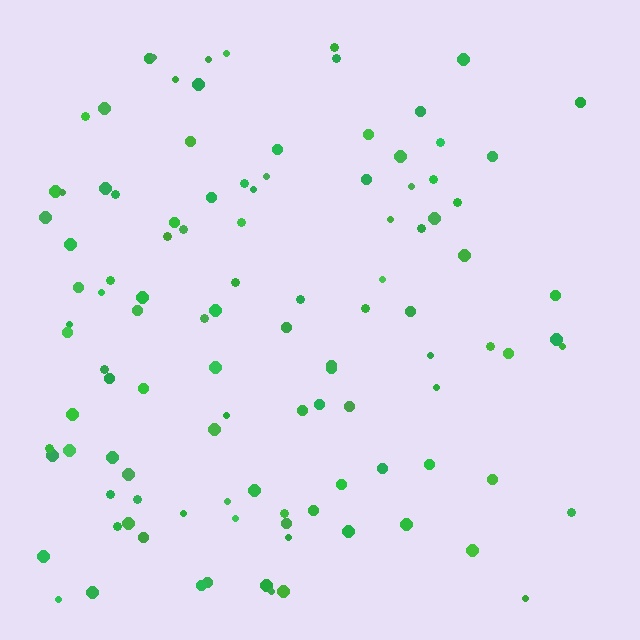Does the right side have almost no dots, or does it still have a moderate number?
Still a moderate number, just noticeably fewer than the left.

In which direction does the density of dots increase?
From right to left, with the left side densest.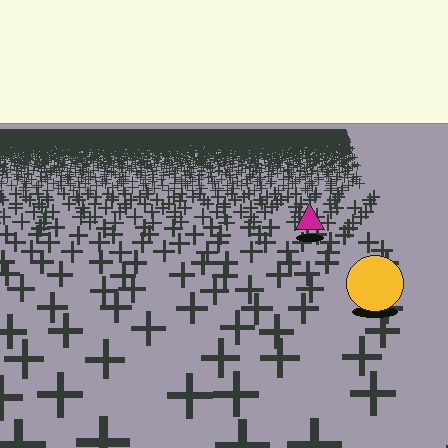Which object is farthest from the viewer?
The magenta triangle is farthest from the viewer. It appears smaller and the ground texture around it is denser.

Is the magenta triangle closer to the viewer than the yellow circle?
No. The yellow circle is closer — you can tell from the texture gradient: the ground texture is coarser near it.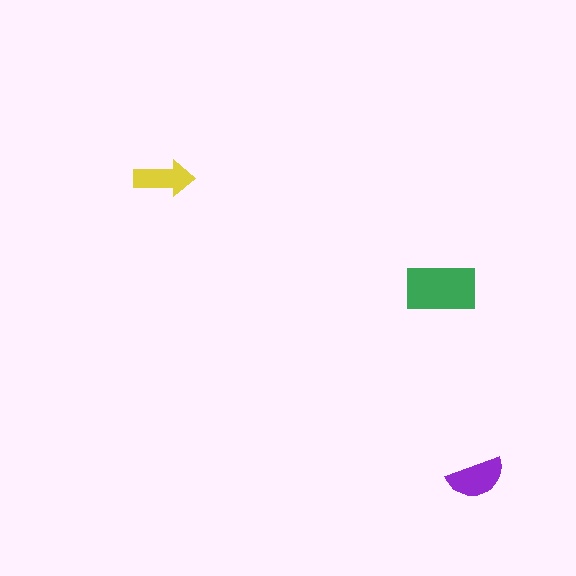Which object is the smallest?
The yellow arrow.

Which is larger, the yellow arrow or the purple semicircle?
The purple semicircle.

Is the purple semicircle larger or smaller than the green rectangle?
Smaller.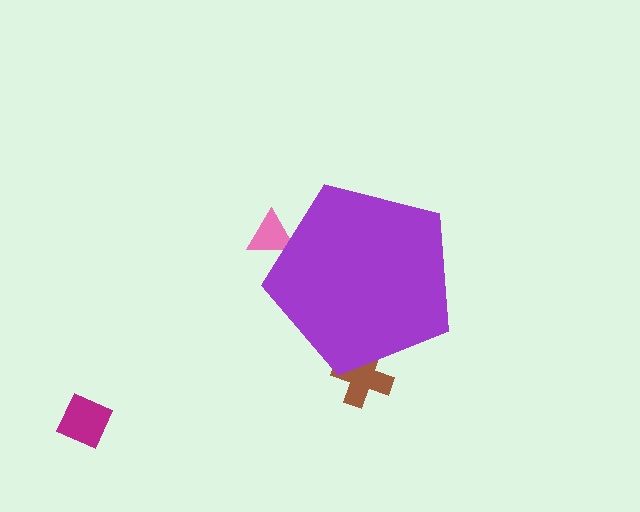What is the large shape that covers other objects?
A purple pentagon.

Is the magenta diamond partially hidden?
No, the magenta diamond is fully visible.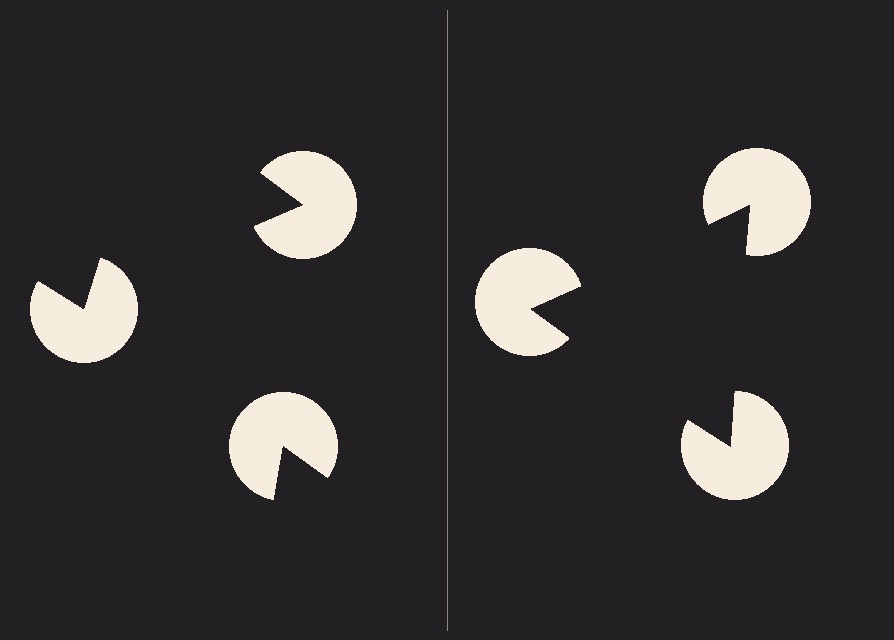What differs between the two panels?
The pac-man discs are positioned identically on both sides; only the wedge orientations differ. On the right they align to a triangle; on the left they are misaligned.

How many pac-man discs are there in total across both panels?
6 — 3 on each side.